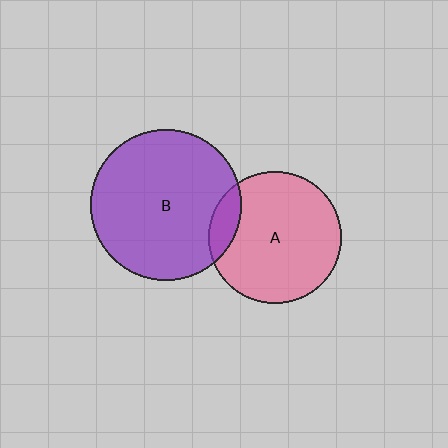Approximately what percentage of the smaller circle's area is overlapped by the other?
Approximately 10%.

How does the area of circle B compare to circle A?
Approximately 1.3 times.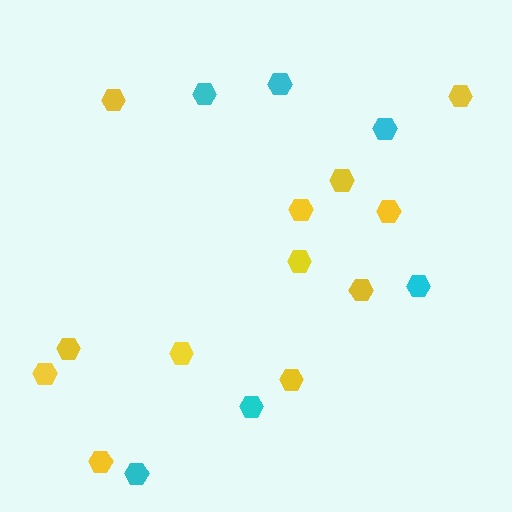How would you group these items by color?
There are 2 groups: one group of yellow hexagons (12) and one group of cyan hexagons (6).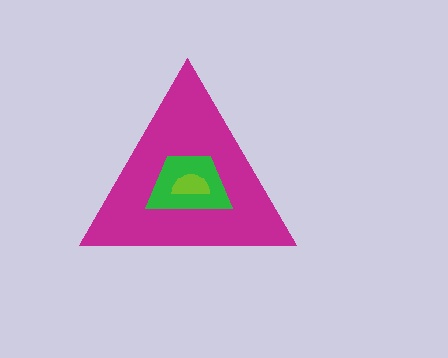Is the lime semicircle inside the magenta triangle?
Yes.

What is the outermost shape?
The magenta triangle.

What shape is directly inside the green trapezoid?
The lime semicircle.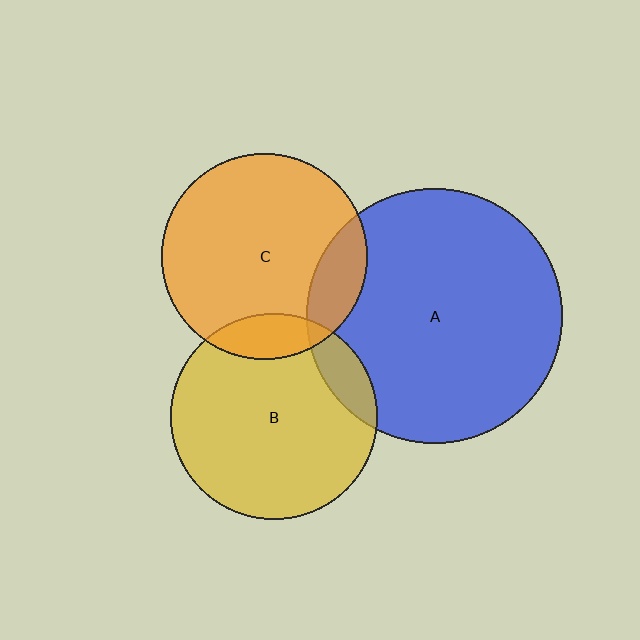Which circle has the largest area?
Circle A (blue).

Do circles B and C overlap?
Yes.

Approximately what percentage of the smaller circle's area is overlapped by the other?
Approximately 10%.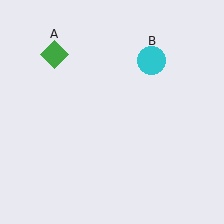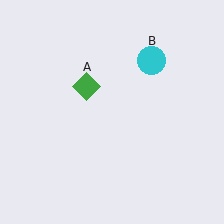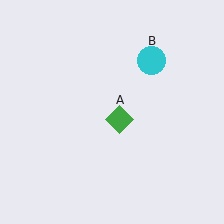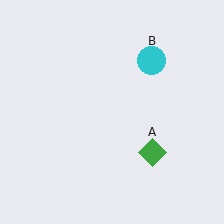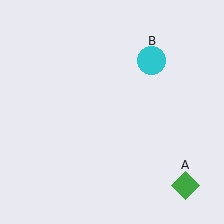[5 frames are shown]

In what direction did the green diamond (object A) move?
The green diamond (object A) moved down and to the right.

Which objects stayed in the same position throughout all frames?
Cyan circle (object B) remained stationary.